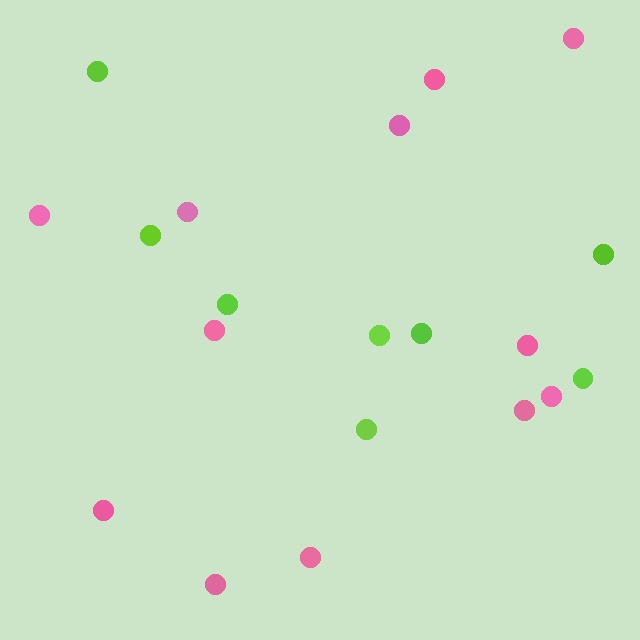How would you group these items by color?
There are 2 groups: one group of pink circles (12) and one group of lime circles (8).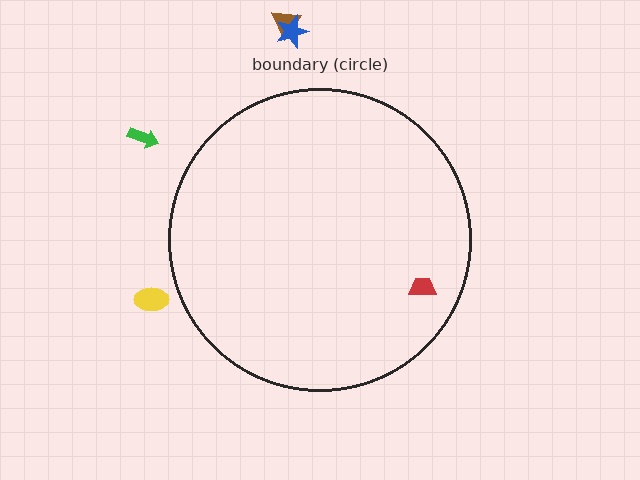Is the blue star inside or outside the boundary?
Outside.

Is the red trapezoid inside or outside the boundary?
Inside.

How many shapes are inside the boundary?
1 inside, 4 outside.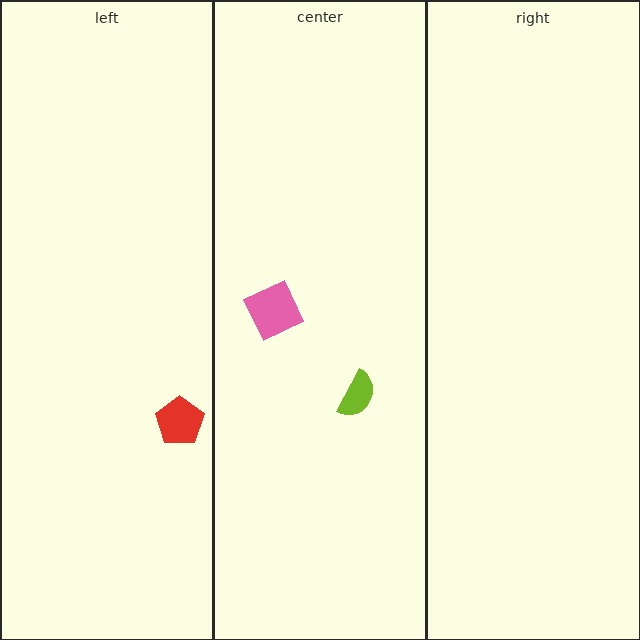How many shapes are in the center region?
2.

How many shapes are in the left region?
1.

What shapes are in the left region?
The red pentagon.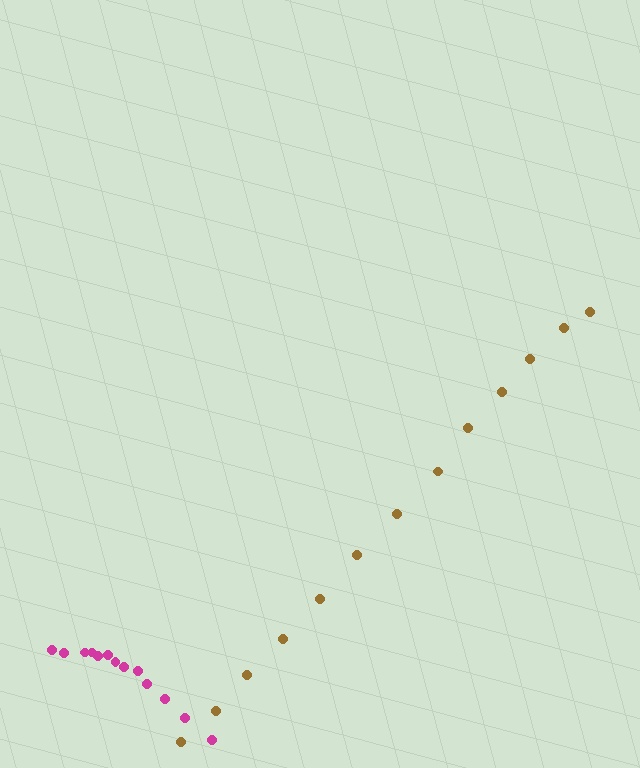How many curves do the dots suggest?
There are 2 distinct paths.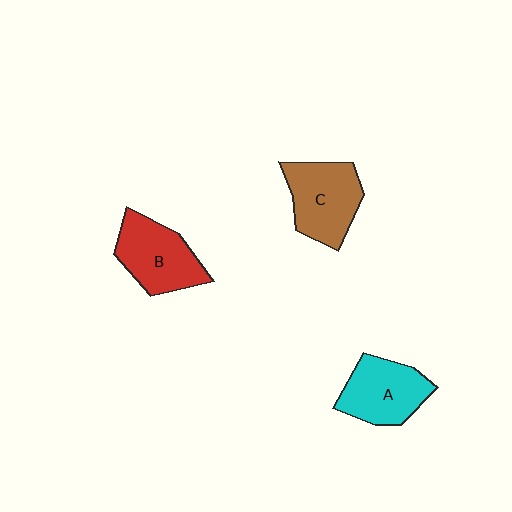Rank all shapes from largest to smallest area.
From largest to smallest: C (brown), B (red), A (cyan).